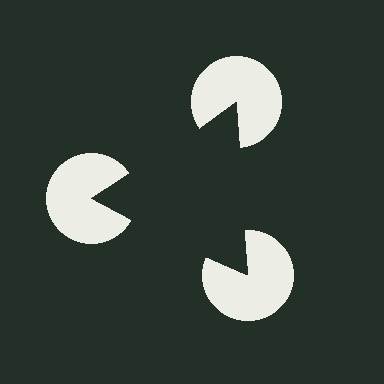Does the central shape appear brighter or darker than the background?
It typically appears slightly darker than the background, even though no actual brightness change is drawn.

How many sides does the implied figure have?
3 sides.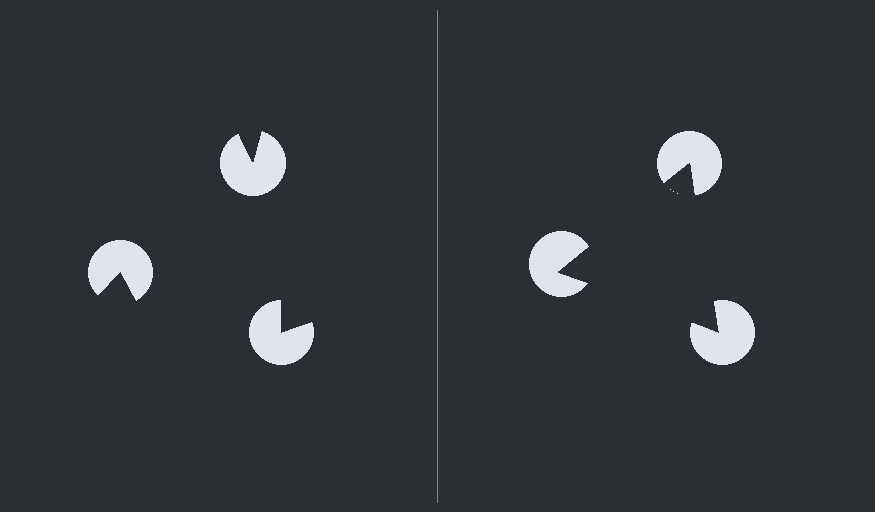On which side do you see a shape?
An illusory triangle appears on the right side. On the left side the wedge cuts are rotated, so no coherent shape forms.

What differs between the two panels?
The pac-man discs are positioned identically on both sides; only the wedge orientations differ. On the right they align to a triangle; on the left they are misaligned.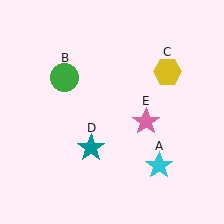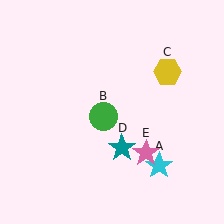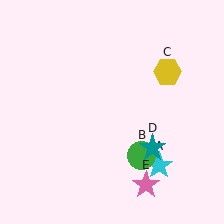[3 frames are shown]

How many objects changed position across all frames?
3 objects changed position: green circle (object B), teal star (object D), pink star (object E).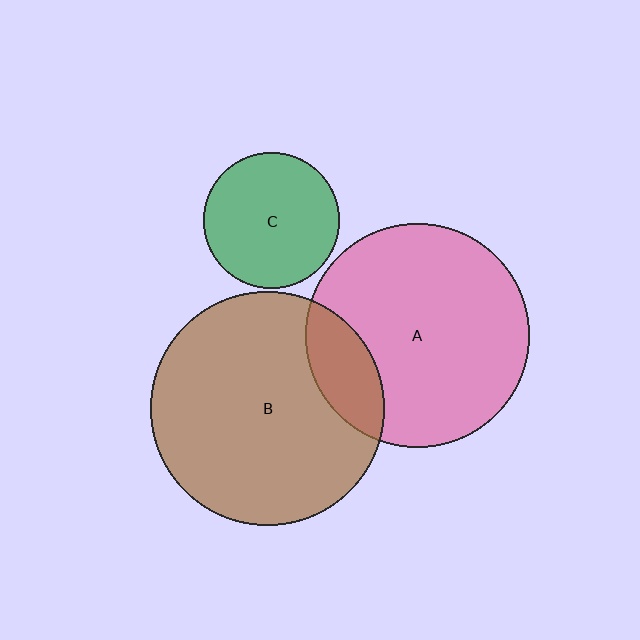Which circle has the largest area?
Circle B (brown).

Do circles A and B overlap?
Yes.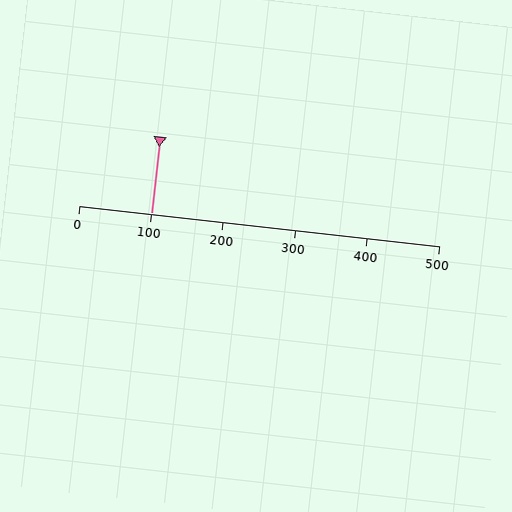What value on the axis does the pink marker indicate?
The marker indicates approximately 100.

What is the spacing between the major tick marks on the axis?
The major ticks are spaced 100 apart.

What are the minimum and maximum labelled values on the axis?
The axis runs from 0 to 500.